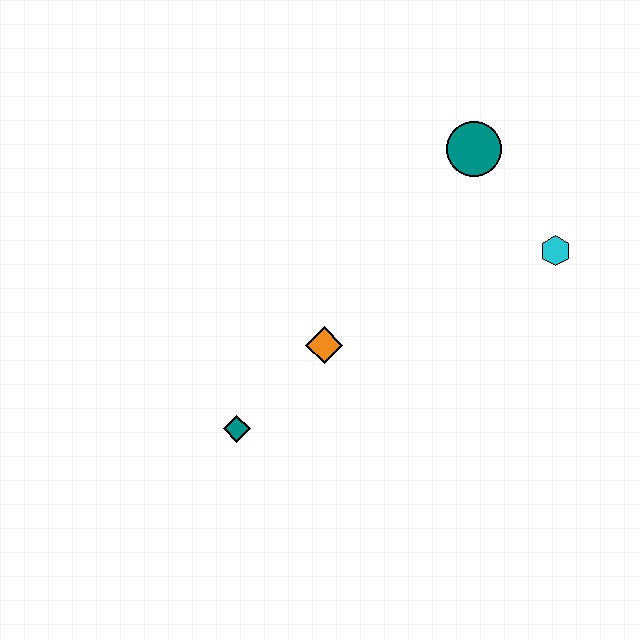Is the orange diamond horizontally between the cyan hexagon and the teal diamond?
Yes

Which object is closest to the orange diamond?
The teal diamond is closest to the orange diamond.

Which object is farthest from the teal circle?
The teal diamond is farthest from the teal circle.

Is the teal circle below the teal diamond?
No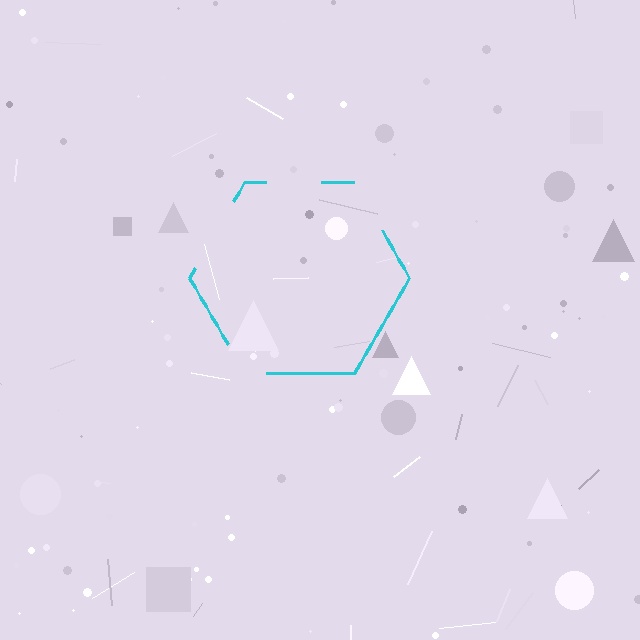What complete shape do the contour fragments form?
The contour fragments form a hexagon.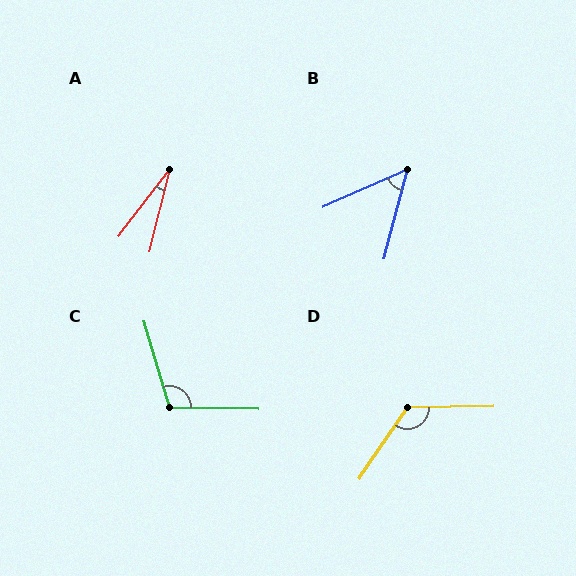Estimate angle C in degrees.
Approximately 107 degrees.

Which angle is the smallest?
A, at approximately 24 degrees.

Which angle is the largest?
D, at approximately 125 degrees.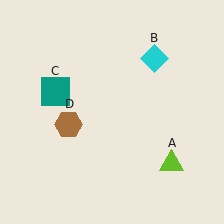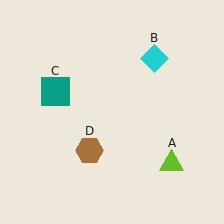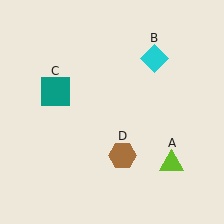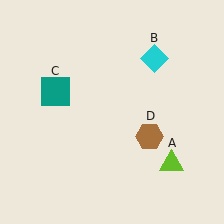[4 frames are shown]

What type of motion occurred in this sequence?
The brown hexagon (object D) rotated counterclockwise around the center of the scene.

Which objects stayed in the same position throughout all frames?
Lime triangle (object A) and cyan diamond (object B) and teal square (object C) remained stationary.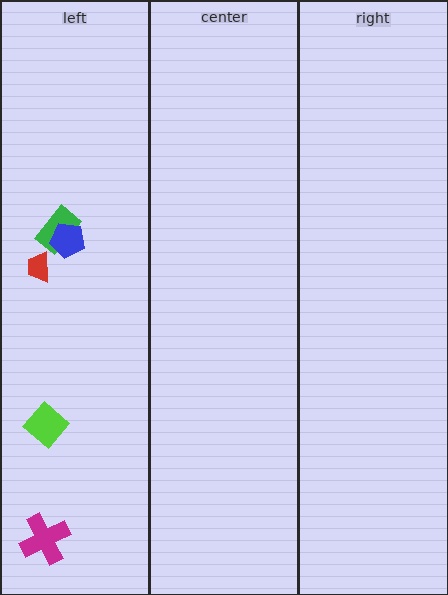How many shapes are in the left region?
5.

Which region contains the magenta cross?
The left region.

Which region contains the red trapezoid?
The left region.